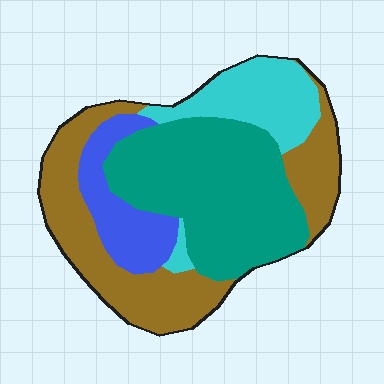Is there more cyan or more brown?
Brown.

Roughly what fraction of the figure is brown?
Brown takes up between a quarter and a half of the figure.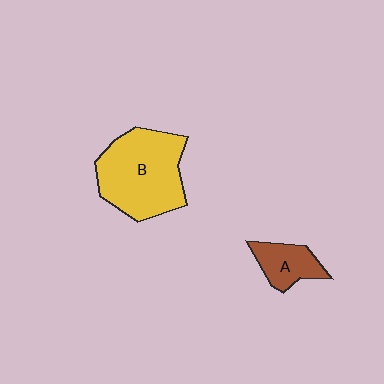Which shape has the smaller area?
Shape A (brown).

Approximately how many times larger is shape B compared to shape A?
Approximately 2.7 times.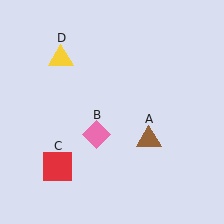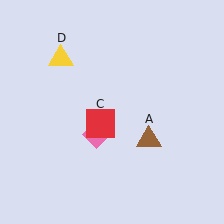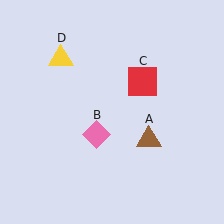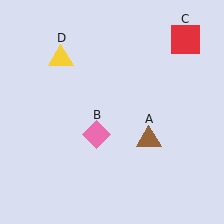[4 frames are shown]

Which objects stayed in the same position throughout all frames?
Brown triangle (object A) and pink diamond (object B) and yellow triangle (object D) remained stationary.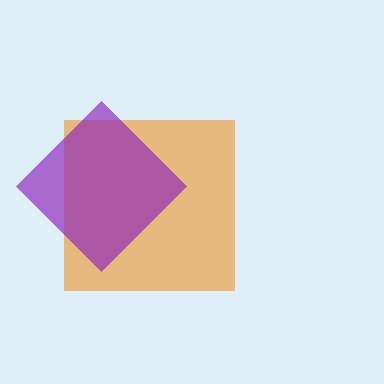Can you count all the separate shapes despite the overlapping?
Yes, there are 2 separate shapes.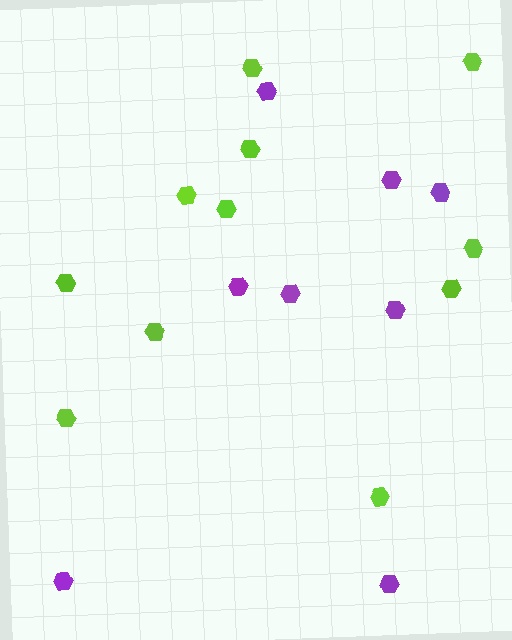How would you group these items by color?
There are 2 groups: one group of lime hexagons (11) and one group of purple hexagons (8).